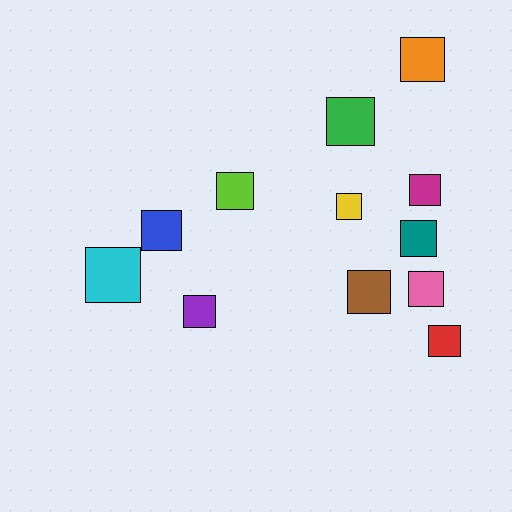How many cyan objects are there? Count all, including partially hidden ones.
There is 1 cyan object.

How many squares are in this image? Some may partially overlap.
There are 12 squares.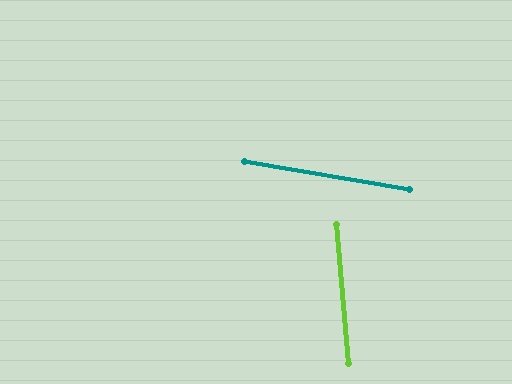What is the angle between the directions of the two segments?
Approximately 76 degrees.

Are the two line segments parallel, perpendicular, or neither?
Neither parallel nor perpendicular — they differ by about 76°.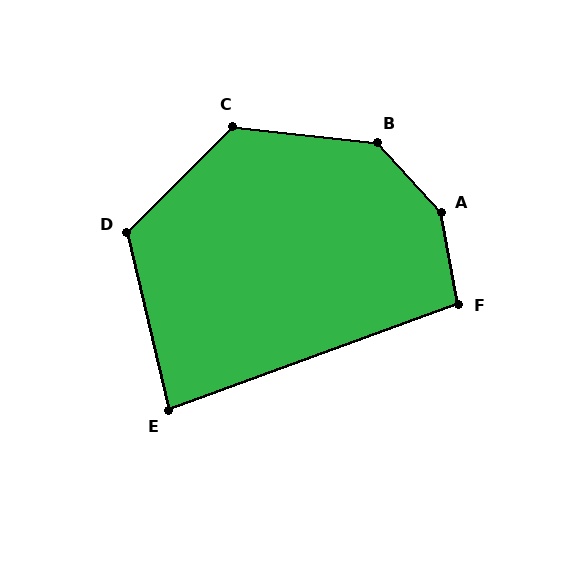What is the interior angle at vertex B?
Approximately 139 degrees (obtuse).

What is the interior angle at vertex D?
Approximately 121 degrees (obtuse).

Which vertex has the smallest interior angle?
E, at approximately 83 degrees.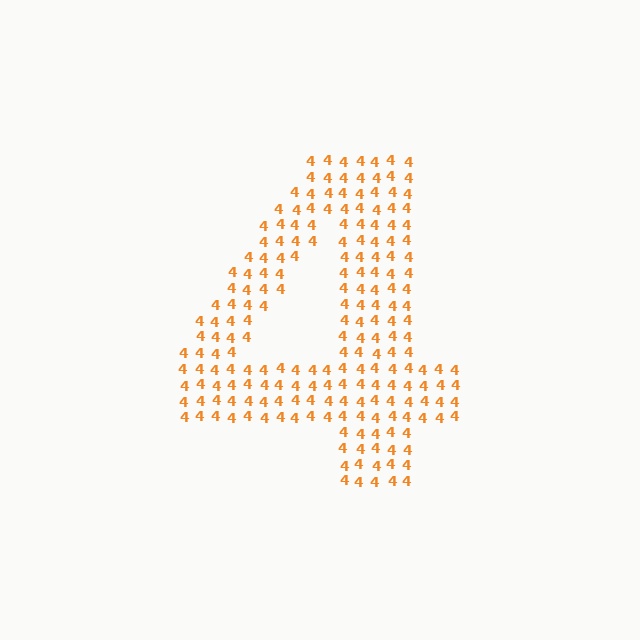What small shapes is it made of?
It is made of small digit 4's.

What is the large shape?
The large shape is the digit 4.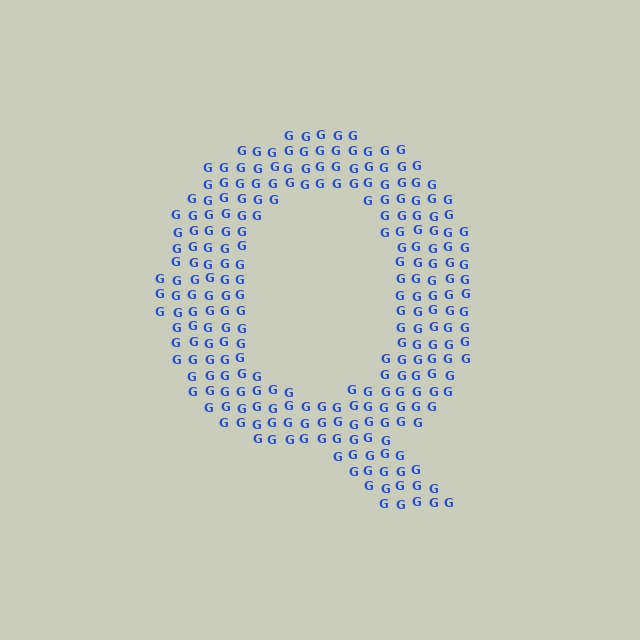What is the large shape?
The large shape is the letter Q.